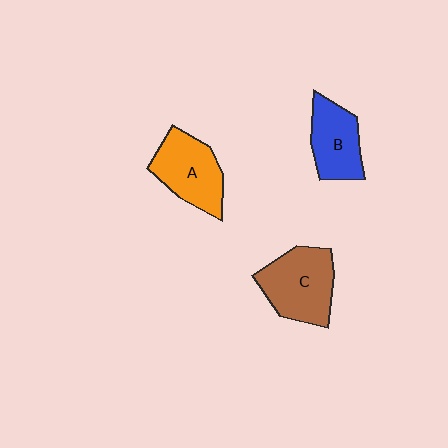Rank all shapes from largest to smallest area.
From largest to smallest: C (brown), A (orange), B (blue).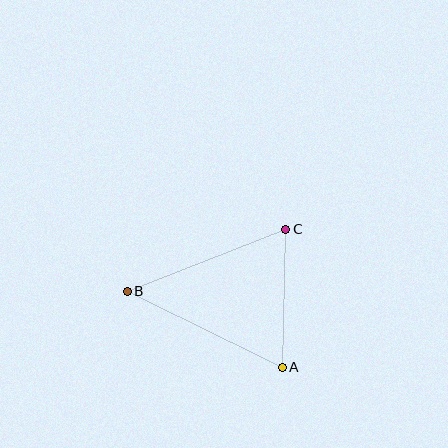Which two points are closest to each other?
Points A and C are closest to each other.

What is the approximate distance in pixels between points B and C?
The distance between B and C is approximately 170 pixels.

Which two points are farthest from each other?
Points A and B are farthest from each other.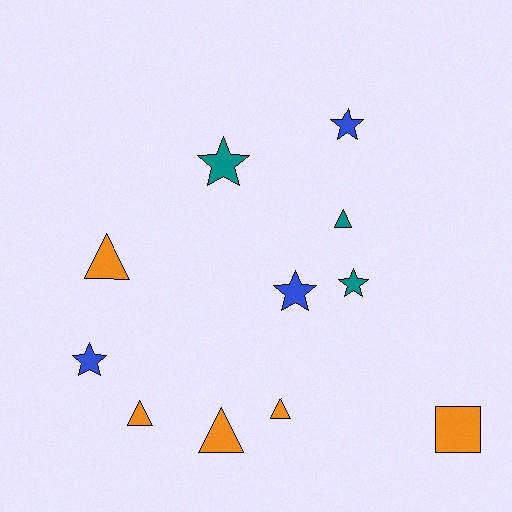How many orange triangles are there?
There are 4 orange triangles.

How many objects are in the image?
There are 11 objects.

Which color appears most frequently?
Orange, with 5 objects.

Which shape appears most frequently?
Star, with 5 objects.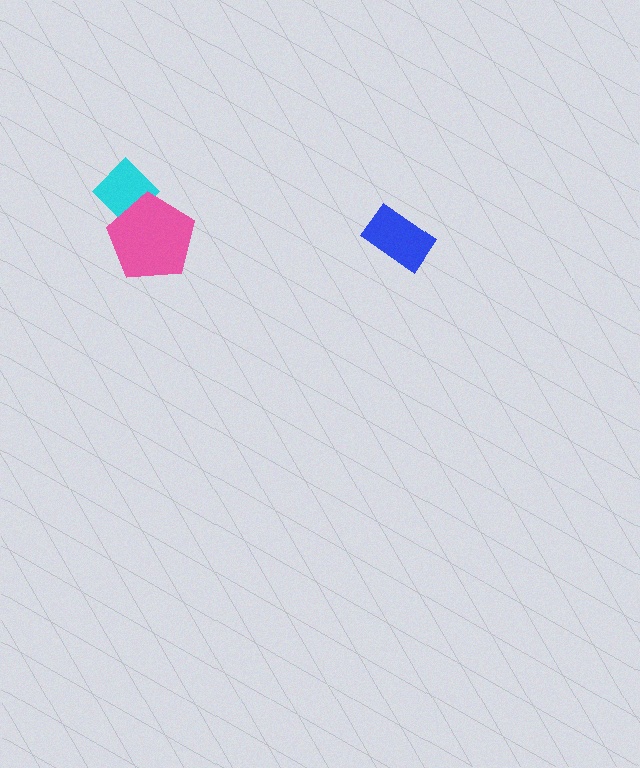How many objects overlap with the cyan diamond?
1 object overlaps with the cyan diamond.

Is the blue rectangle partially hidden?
No, no other shape covers it.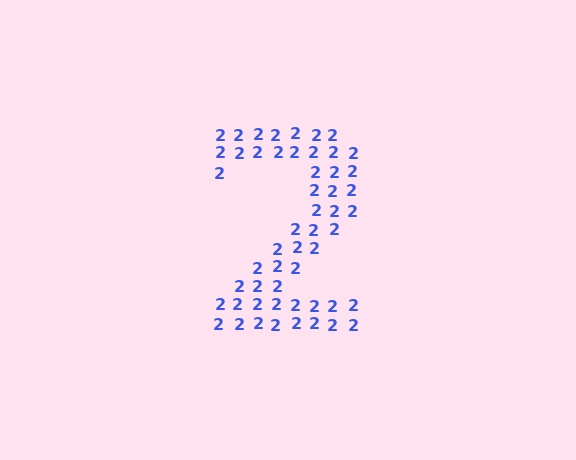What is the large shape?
The large shape is the digit 2.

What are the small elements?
The small elements are digit 2's.